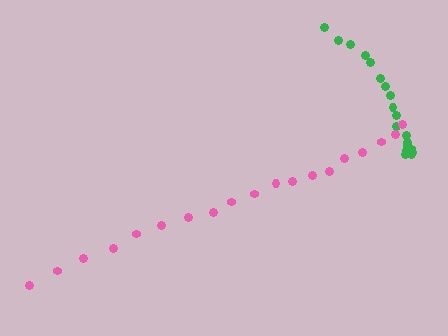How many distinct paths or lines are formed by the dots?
There are 2 distinct paths.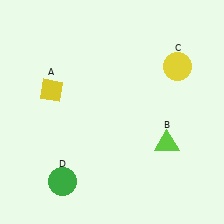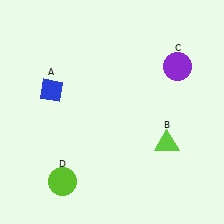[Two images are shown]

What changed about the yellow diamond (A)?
In Image 1, A is yellow. In Image 2, it changed to blue.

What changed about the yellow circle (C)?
In Image 1, C is yellow. In Image 2, it changed to purple.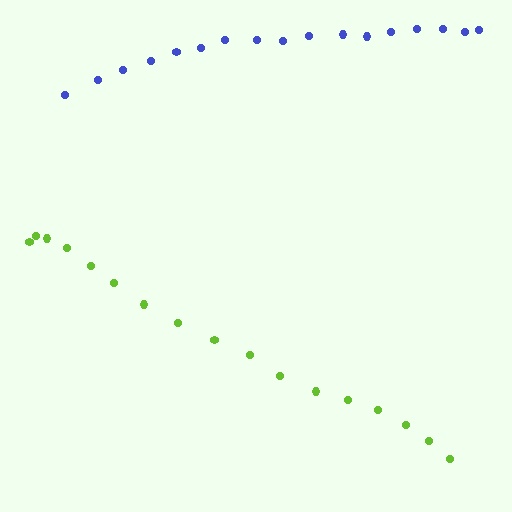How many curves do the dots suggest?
There are 2 distinct paths.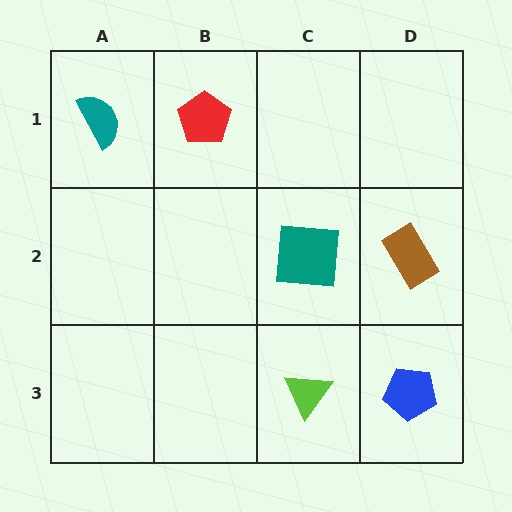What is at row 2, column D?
A brown rectangle.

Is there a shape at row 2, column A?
No, that cell is empty.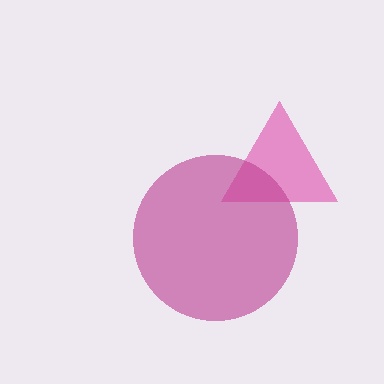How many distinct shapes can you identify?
There are 2 distinct shapes: a pink triangle, a magenta circle.